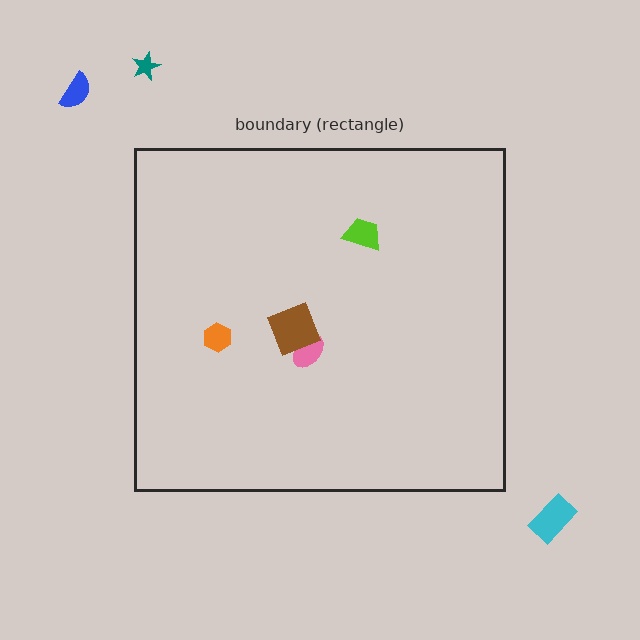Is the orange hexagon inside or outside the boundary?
Inside.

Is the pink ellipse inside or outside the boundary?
Inside.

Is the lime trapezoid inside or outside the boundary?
Inside.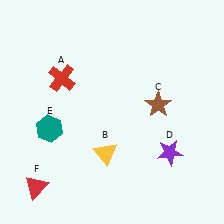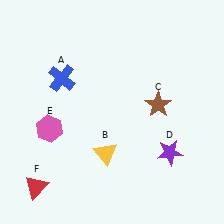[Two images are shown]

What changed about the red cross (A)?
In Image 1, A is red. In Image 2, it changed to blue.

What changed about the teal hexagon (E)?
In Image 1, E is teal. In Image 2, it changed to pink.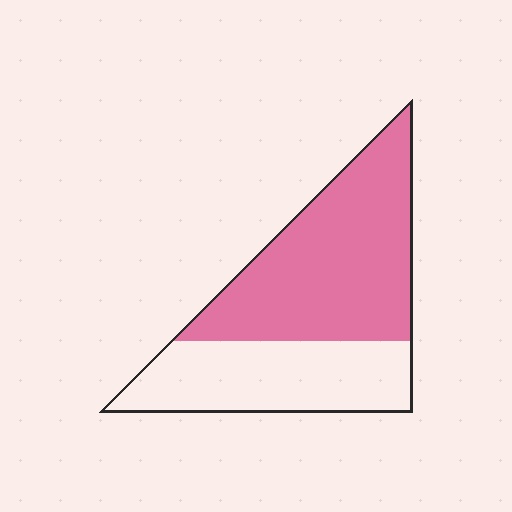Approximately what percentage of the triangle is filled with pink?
Approximately 60%.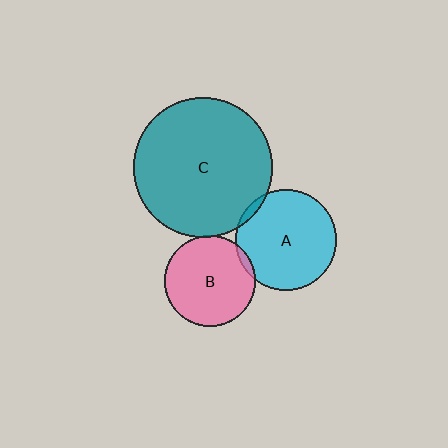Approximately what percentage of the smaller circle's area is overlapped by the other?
Approximately 5%.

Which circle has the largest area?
Circle C (teal).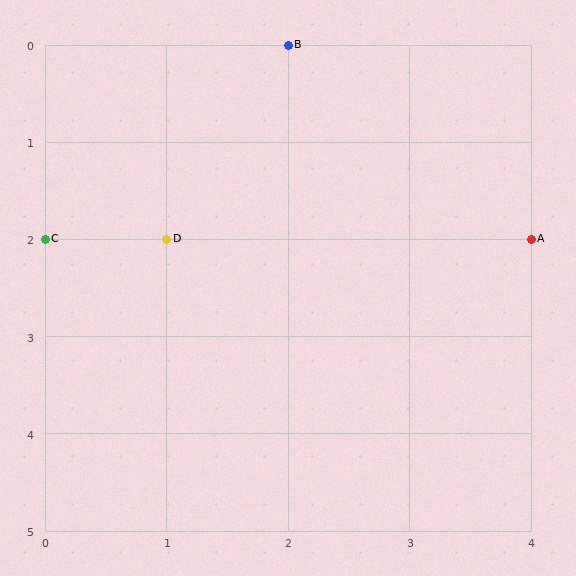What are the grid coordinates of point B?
Point B is at grid coordinates (2, 0).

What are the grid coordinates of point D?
Point D is at grid coordinates (1, 2).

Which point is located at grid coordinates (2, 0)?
Point B is at (2, 0).